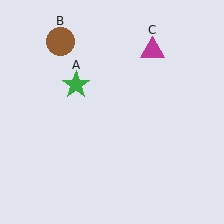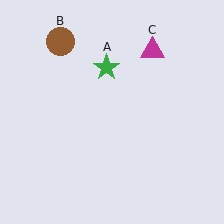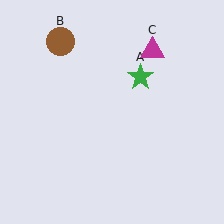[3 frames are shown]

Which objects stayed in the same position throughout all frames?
Brown circle (object B) and magenta triangle (object C) remained stationary.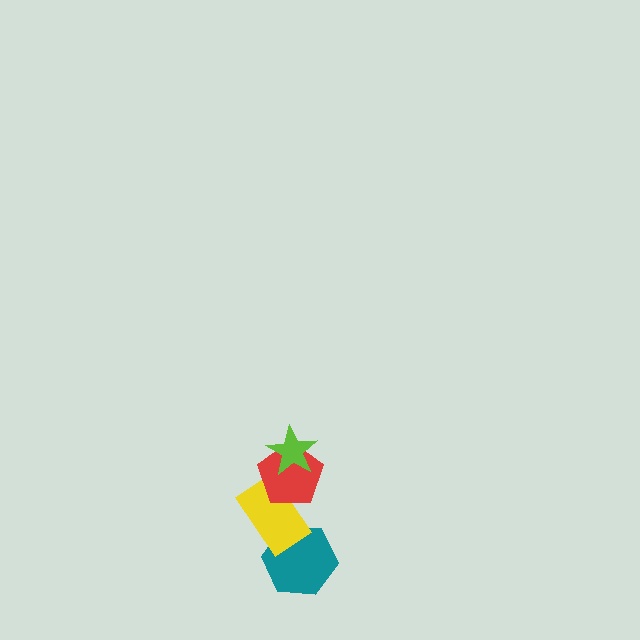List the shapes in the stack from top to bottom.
From top to bottom: the lime star, the red pentagon, the yellow rectangle, the teal hexagon.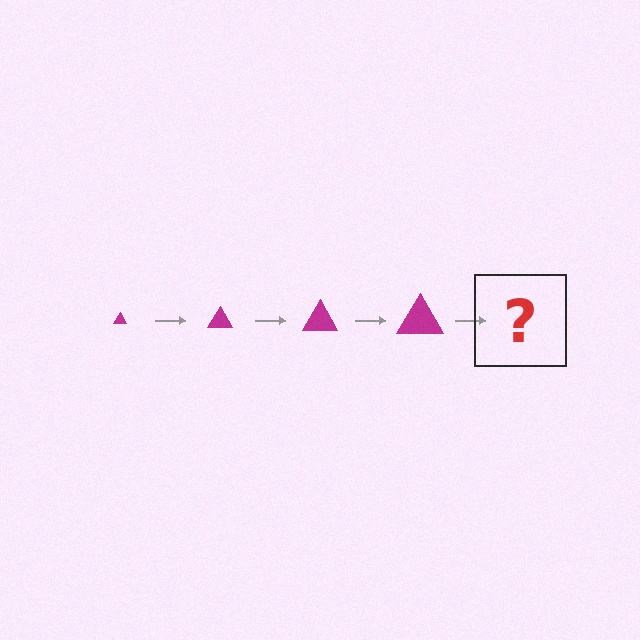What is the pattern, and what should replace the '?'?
The pattern is that the triangle gets progressively larger each step. The '?' should be a magenta triangle, larger than the previous one.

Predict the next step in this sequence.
The next step is a magenta triangle, larger than the previous one.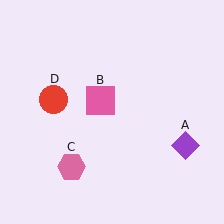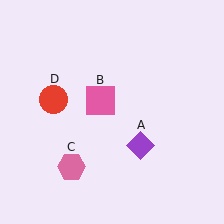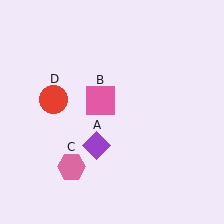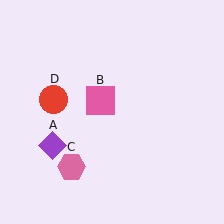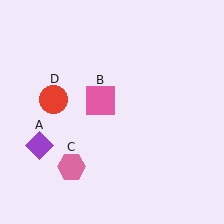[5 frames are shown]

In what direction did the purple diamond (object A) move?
The purple diamond (object A) moved left.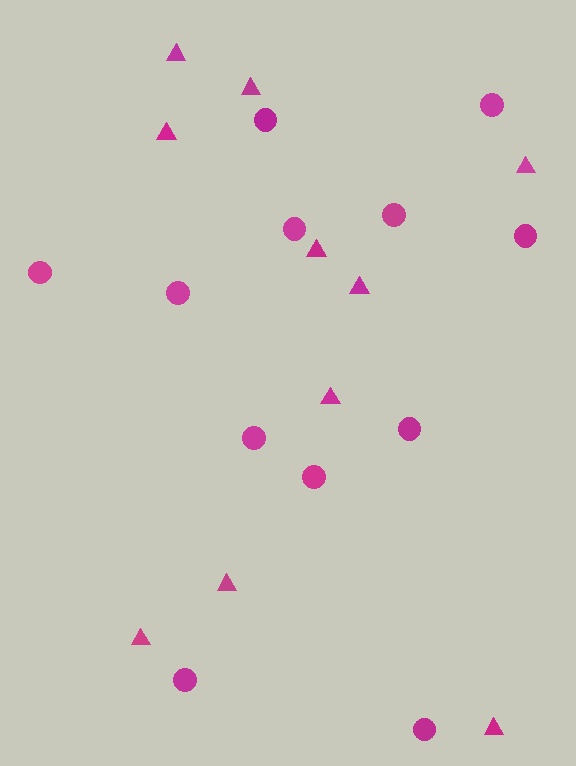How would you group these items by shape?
There are 2 groups: one group of circles (12) and one group of triangles (10).